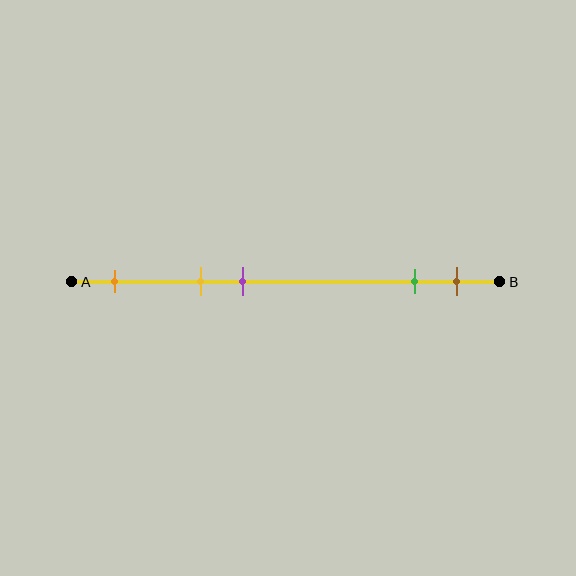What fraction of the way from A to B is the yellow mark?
The yellow mark is approximately 30% (0.3) of the way from A to B.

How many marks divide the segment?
There are 5 marks dividing the segment.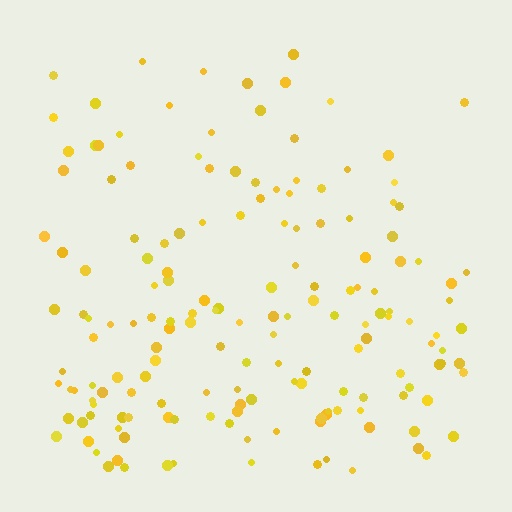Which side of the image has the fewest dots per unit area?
The top.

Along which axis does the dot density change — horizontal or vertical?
Vertical.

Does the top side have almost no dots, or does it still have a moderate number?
Still a moderate number, just noticeably fewer than the bottom.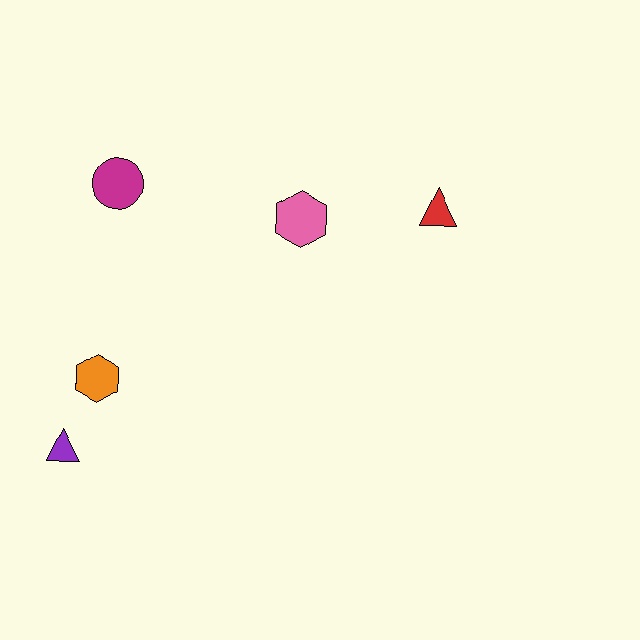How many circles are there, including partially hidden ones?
There is 1 circle.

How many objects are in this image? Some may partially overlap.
There are 5 objects.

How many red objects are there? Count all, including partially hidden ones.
There is 1 red object.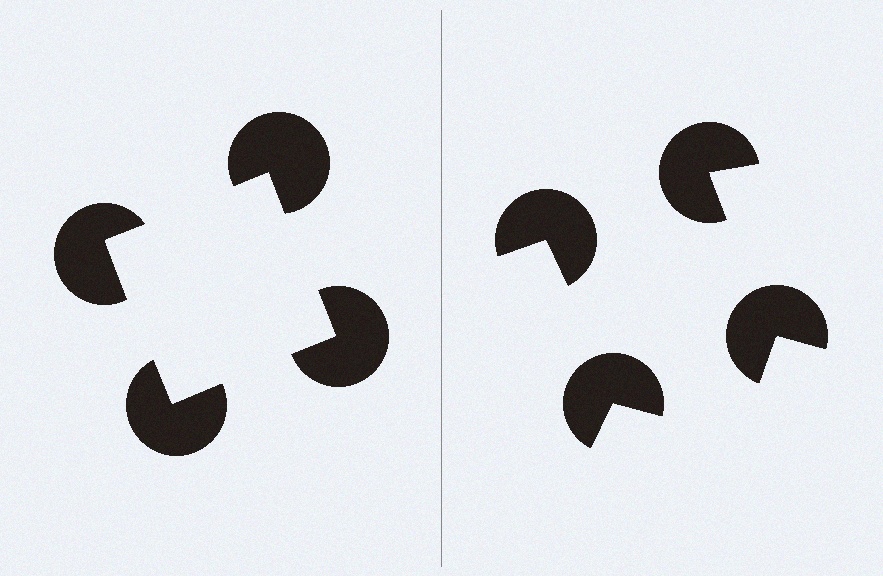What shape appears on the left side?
An illusory square.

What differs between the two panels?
The pac-man discs are positioned identically on both sides; only the wedge orientations differ. On the left they align to a square; on the right they are misaligned.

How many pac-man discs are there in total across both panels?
8 — 4 on each side.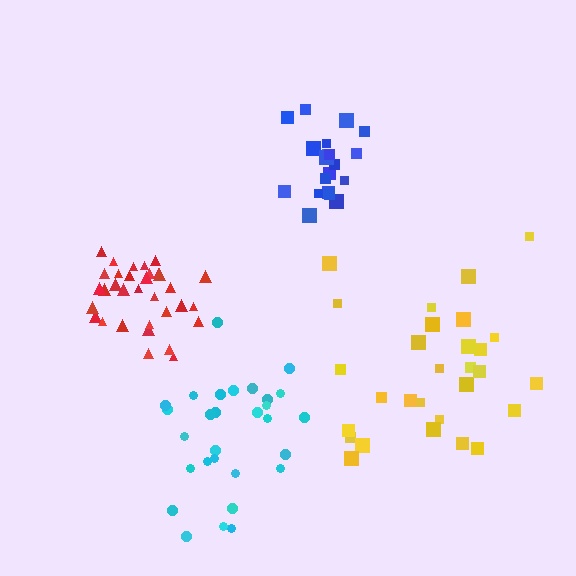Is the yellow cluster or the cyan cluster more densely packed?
Cyan.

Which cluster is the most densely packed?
Red.